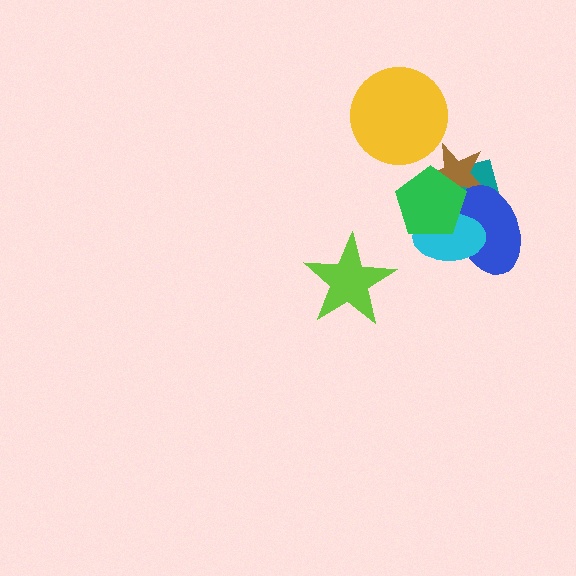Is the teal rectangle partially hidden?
Yes, it is partially covered by another shape.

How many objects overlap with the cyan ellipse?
4 objects overlap with the cyan ellipse.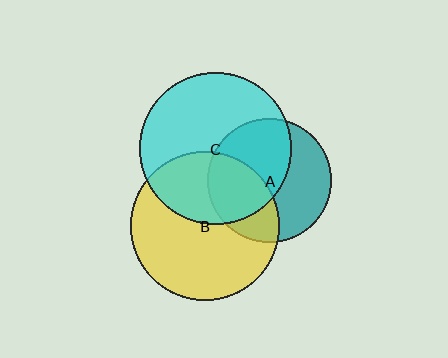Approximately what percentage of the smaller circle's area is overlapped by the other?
Approximately 35%.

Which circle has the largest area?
Circle C (cyan).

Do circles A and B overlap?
Yes.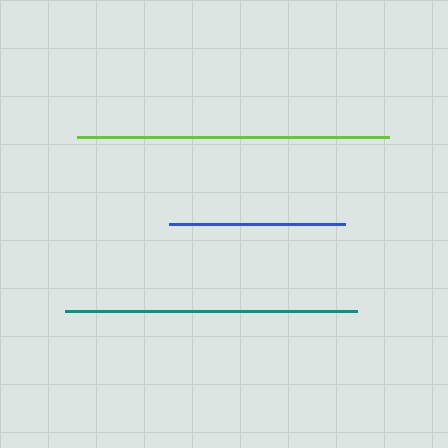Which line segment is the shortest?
The blue line is the shortest at approximately 176 pixels.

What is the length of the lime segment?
The lime segment is approximately 312 pixels long.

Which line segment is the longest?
The lime line is the longest at approximately 312 pixels.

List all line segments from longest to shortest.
From longest to shortest: lime, teal, blue.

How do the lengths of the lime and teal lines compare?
The lime and teal lines are approximately the same length.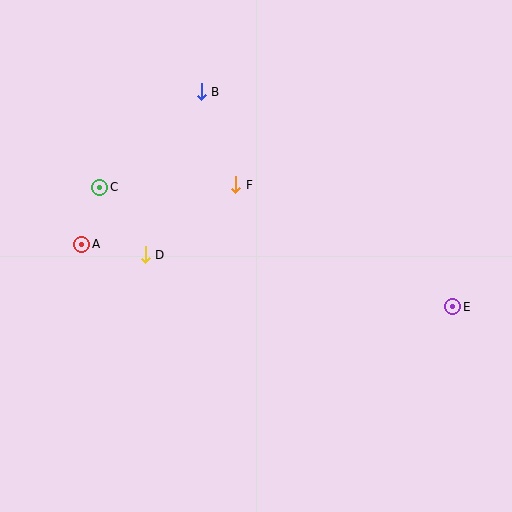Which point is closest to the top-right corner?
Point E is closest to the top-right corner.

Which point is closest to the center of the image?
Point F at (236, 185) is closest to the center.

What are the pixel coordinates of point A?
Point A is at (82, 244).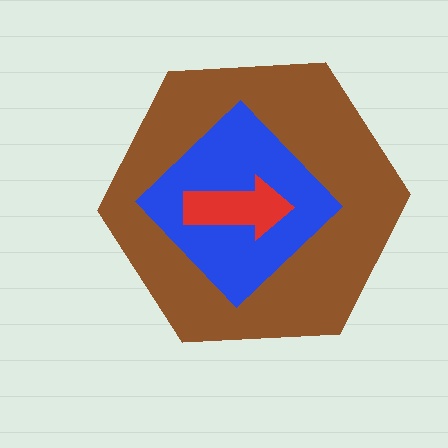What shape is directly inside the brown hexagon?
The blue diamond.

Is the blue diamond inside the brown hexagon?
Yes.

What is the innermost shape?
The red arrow.